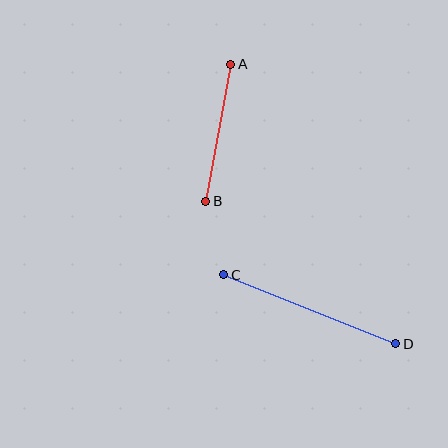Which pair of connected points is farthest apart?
Points C and D are farthest apart.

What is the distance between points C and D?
The distance is approximately 186 pixels.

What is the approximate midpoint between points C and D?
The midpoint is at approximately (310, 309) pixels.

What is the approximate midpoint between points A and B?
The midpoint is at approximately (218, 133) pixels.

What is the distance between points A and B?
The distance is approximately 140 pixels.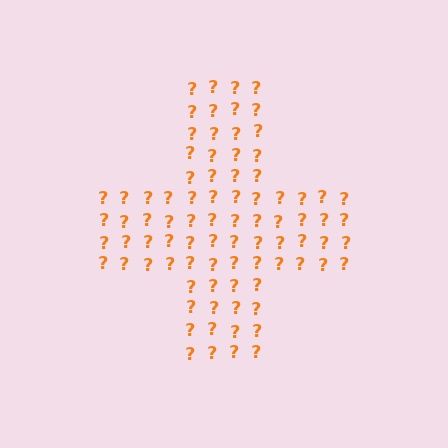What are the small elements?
The small elements are question marks.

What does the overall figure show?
The overall figure shows a cross.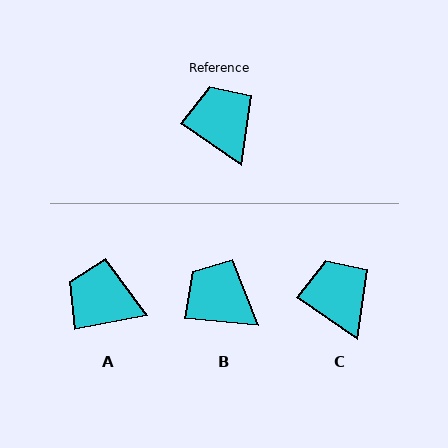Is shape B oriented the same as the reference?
No, it is off by about 29 degrees.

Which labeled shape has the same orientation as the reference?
C.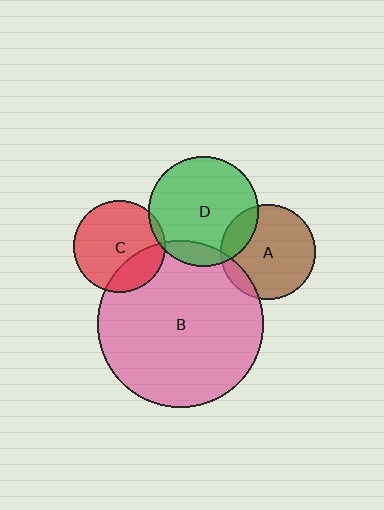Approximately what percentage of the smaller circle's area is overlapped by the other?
Approximately 10%.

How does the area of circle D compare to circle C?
Approximately 1.4 times.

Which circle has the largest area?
Circle B (pink).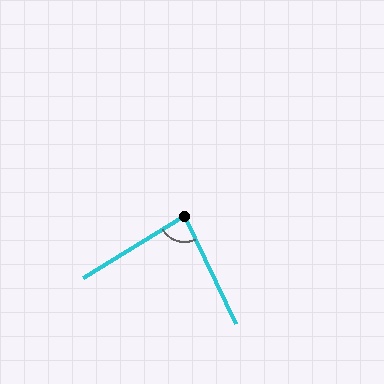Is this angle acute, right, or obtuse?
It is acute.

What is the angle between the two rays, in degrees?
Approximately 84 degrees.